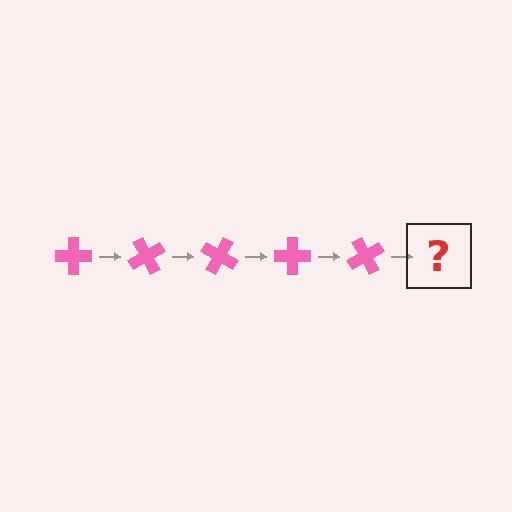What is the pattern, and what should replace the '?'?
The pattern is that the cross rotates 60 degrees each step. The '?' should be a pink cross rotated 300 degrees.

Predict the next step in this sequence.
The next step is a pink cross rotated 300 degrees.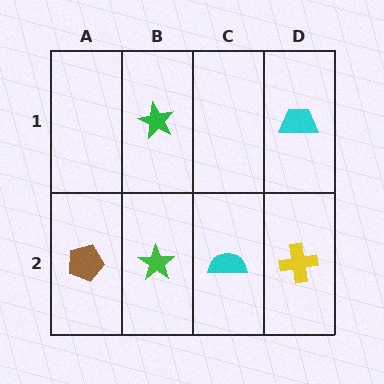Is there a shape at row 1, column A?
No, that cell is empty.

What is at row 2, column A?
A brown pentagon.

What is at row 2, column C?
A cyan semicircle.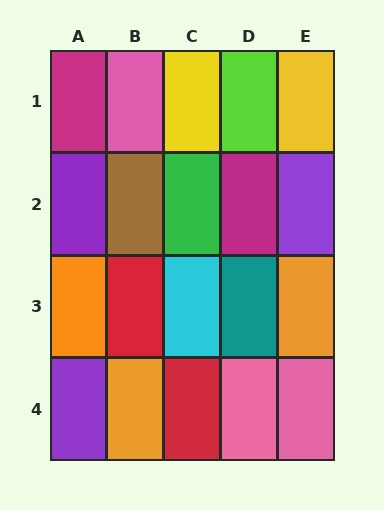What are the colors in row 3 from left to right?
Orange, red, cyan, teal, orange.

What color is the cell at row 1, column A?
Magenta.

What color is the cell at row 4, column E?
Pink.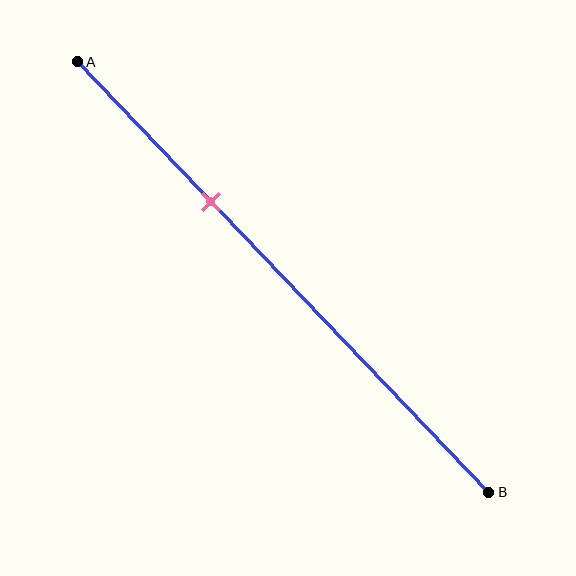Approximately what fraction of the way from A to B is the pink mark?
The pink mark is approximately 30% of the way from A to B.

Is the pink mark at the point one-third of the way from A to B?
Yes, the mark is approximately at the one-third point.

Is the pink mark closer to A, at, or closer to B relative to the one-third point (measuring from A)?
The pink mark is approximately at the one-third point of segment AB.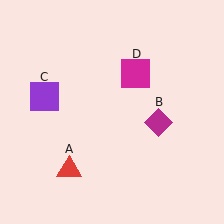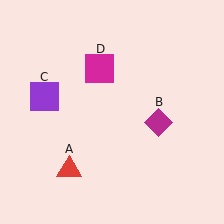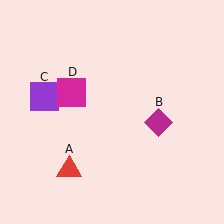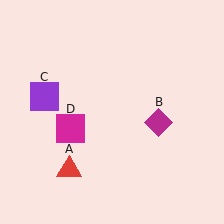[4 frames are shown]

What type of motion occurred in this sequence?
The magenta square (object D) rotated counterclockwise around the center of the scene.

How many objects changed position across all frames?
1 object changed position: magenta square (object D).